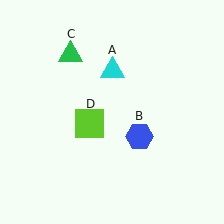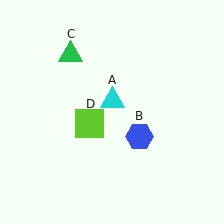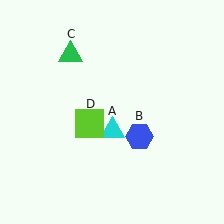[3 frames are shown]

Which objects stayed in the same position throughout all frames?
Blue hexagon (object B) and green triangle (object C) and lime square (object D) remained stationary.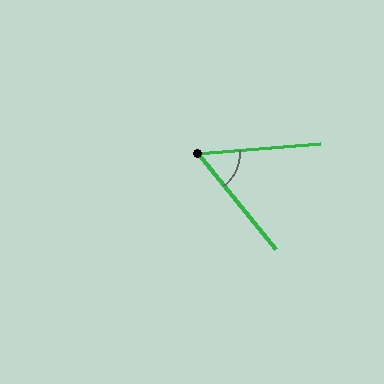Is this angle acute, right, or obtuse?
It is acute.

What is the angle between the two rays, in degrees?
Approximately 56 degrees.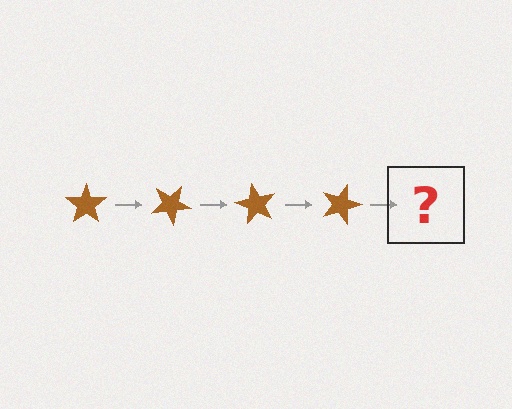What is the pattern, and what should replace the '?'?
The pattern is that the star rotates 30 degrees each step. The '?' should be a brown star rotated 120 degrees.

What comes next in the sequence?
The next element should be a brown star rotated 120 degrees.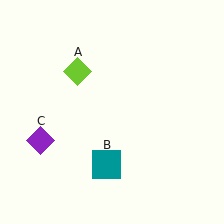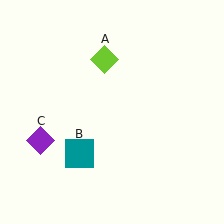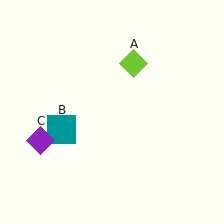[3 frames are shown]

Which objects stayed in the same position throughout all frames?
Purple diamond (object C) remained stationary.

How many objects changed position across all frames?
2 objects changed position: lime diamond (object A), teal square (object B).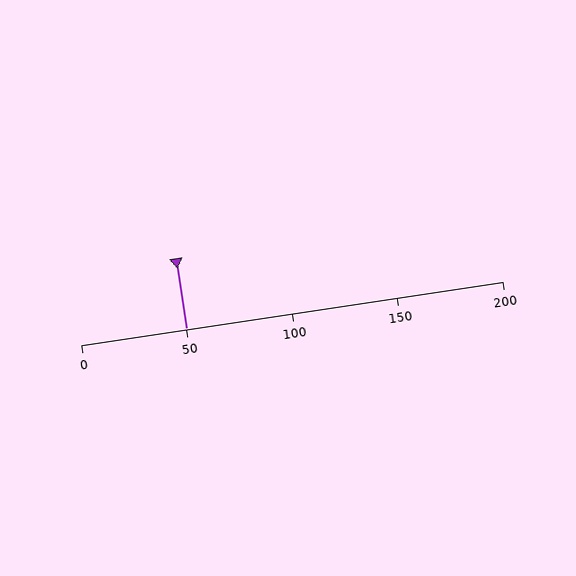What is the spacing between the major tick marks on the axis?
The major ticks are spaced 50 apart.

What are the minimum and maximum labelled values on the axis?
The axis runs from 0 to 200.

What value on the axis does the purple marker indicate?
The marker indicates approximately 50.